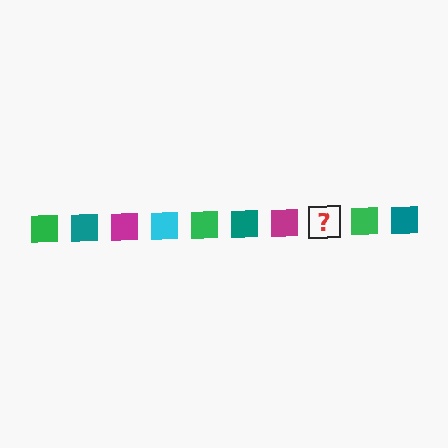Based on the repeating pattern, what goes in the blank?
The blank should be a cyan square.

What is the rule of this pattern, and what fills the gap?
The rule is that the pattern cycles through green, teal, magenta, cyan squares. The gap should be filled with a cyan square.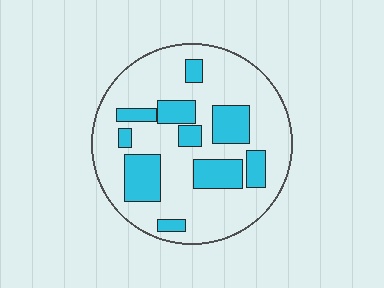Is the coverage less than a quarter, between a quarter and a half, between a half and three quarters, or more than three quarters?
Between a quarter and a half.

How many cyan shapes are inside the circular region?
10.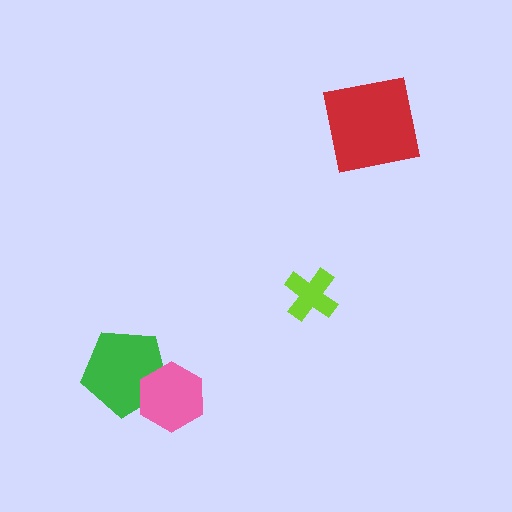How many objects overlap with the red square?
0 objects overlap with the red square.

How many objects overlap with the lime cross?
0 objects overlap with the lime cross.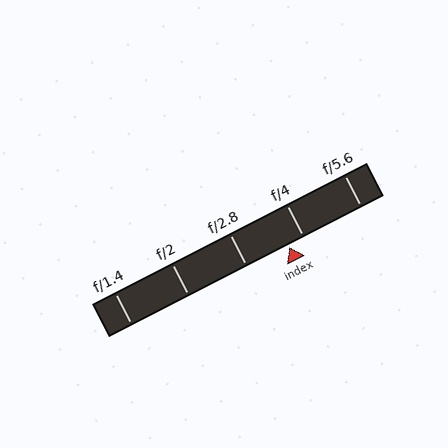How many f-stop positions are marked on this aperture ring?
There are 5 f-stop positions marked.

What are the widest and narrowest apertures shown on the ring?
The widest aperture shown is f/1.4 and the narrowest is f/5.6.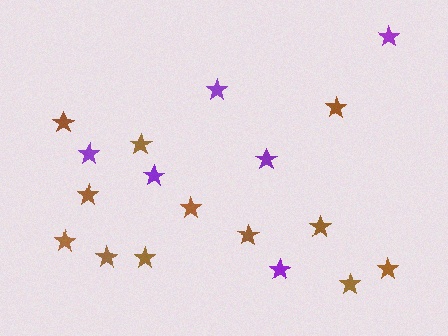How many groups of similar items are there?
There are 2 groups: one group of brown stars (12) and one group of purple stars (6).